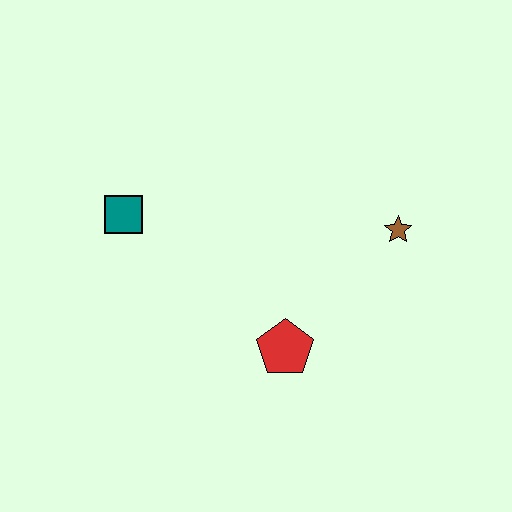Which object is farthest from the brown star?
The teal square is farthest from the brown star.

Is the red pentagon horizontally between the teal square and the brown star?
Yes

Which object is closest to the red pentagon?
The brown star is closest to the red pentagon.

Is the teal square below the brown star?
No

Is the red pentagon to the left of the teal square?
No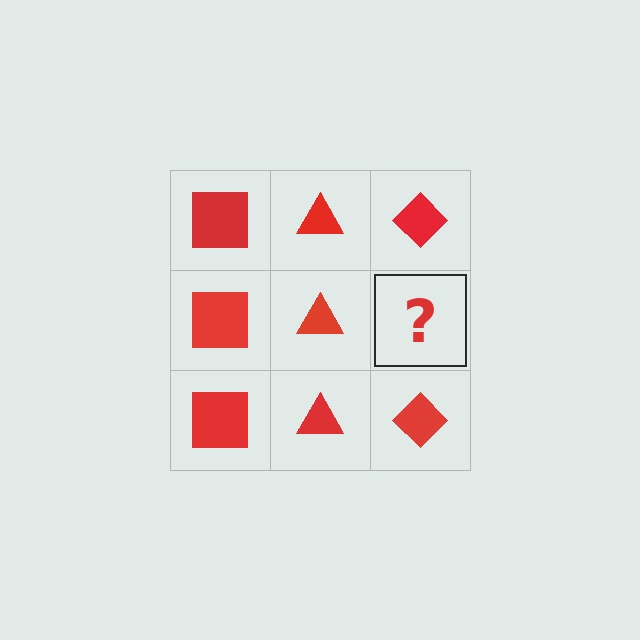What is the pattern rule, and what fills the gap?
The rule is that each column has a consistent shape. The gap should be filled with a red diamond.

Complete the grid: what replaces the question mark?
The question mark should be replaced with a red diamond.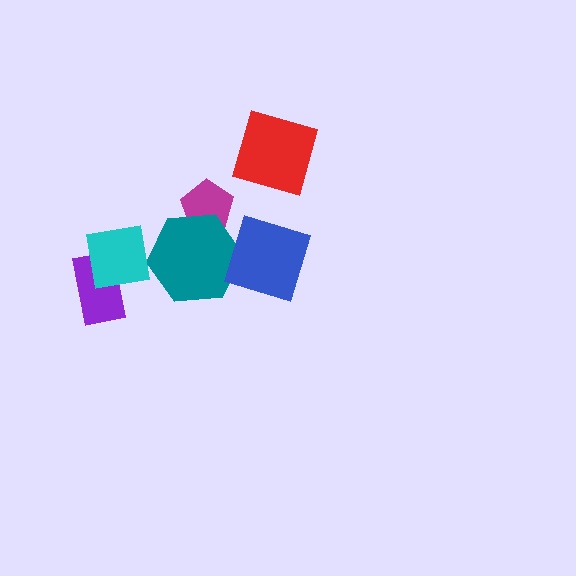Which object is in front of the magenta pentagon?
The teal hexagon is in front of the magenta pentagon.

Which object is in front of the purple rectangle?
The cyan square is in front of the purple rectangle.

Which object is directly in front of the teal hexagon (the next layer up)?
The cyan square is directly in front of the teal hexagon.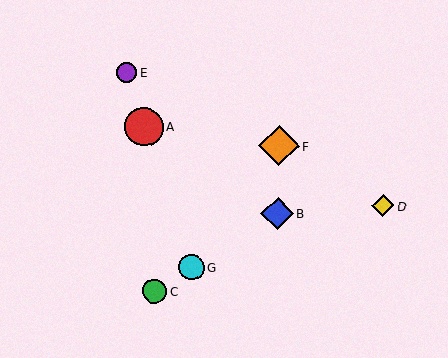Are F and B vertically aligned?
Yes, both are at x≈279.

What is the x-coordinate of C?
Object C is at x≈154.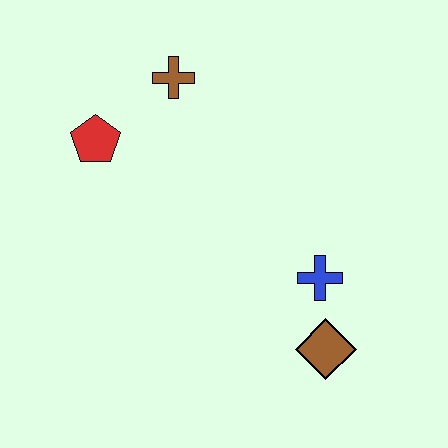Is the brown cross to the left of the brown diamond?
Yes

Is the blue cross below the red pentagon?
Yes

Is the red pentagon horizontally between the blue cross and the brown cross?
No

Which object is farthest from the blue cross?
The red pentagon is farthest from the blue cross.